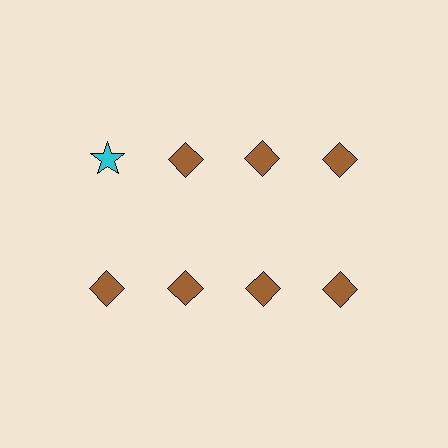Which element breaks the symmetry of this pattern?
The cyan star in the top row, leftmost column breaks the symmetry. All other shapes are brown diamonds.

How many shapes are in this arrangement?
There are 8 shapes arranged in a grid pattern.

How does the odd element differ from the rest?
It differs in both color (cyan instead of brown) and shape (star instead of diamond).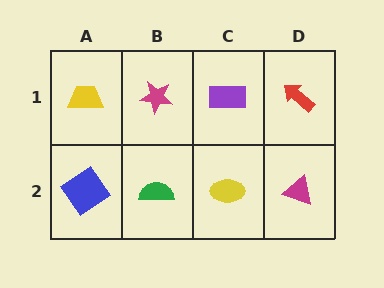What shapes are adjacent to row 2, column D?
A red arrow (row 1, column D), a yellow ellipse (row 2, column C).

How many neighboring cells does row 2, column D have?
2.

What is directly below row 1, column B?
A green semicircle.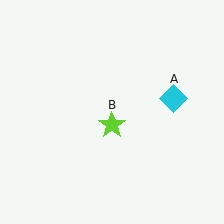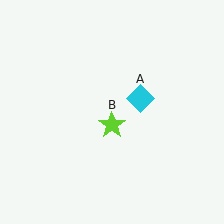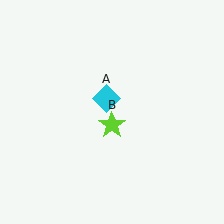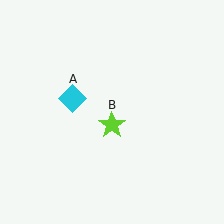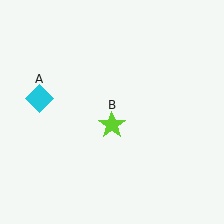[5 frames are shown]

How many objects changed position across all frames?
1 object changed position: cyan diamond (object A).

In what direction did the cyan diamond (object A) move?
The cyan diamond (object A) moved left.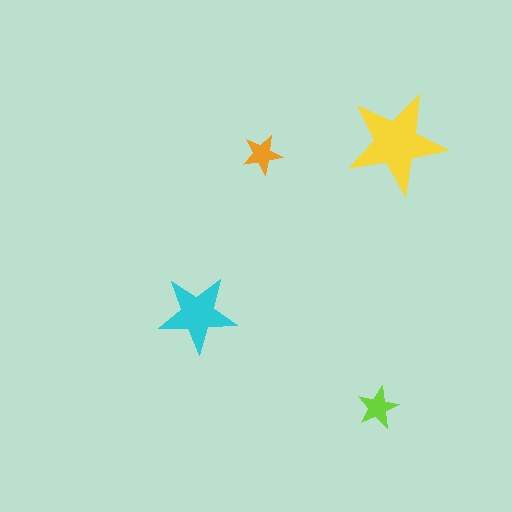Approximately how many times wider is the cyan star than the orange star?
About 2 times wider.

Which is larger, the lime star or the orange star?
The lime one.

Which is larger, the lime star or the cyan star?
The cyan one.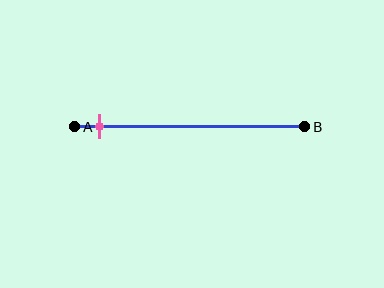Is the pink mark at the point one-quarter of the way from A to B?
No, the mark is at about 10% from A, not at the 25% one-quarter point.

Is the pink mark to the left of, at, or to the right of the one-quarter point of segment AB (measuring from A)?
The pink mark is to the left of the one-quarter point of segment AB.